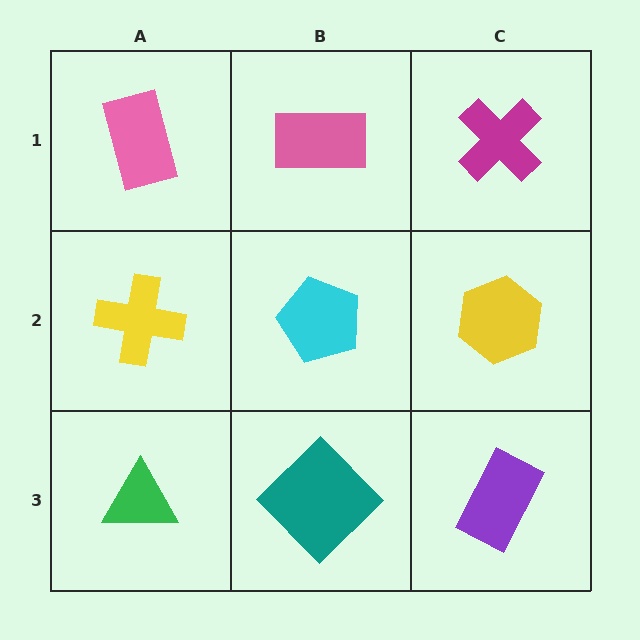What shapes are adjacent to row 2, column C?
A magenta cross (row 1, column C), a purple rectangle (row 3, column C), a cyan pentagon (row 2, column B).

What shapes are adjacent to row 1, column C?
A yellow hexagon (row 2, column C), a pink rectangle (row 1, column B).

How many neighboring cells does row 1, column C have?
2.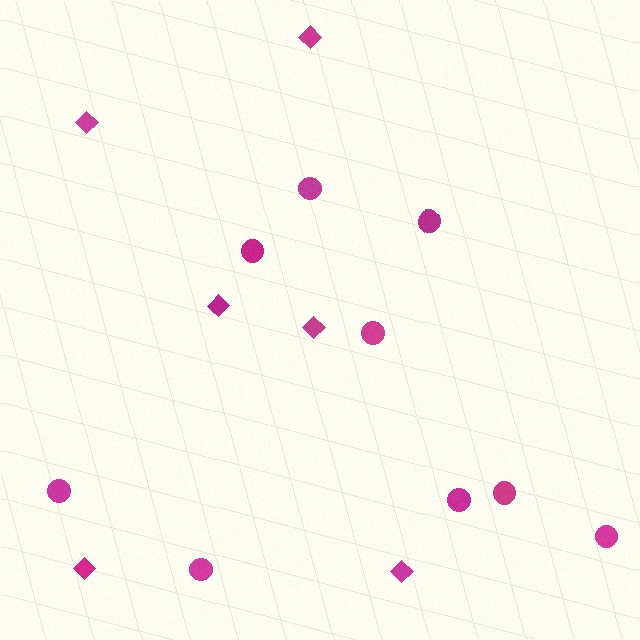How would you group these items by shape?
There are 2 groups: one group of circles (9) and one group of diamonds (6).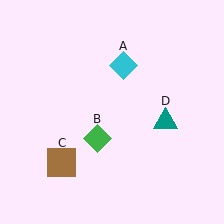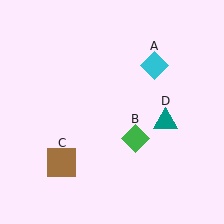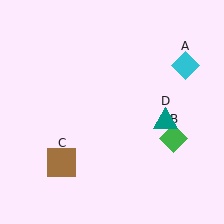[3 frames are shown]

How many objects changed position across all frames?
2 objects changed position: cyan diamond (object A), green diamond (object B).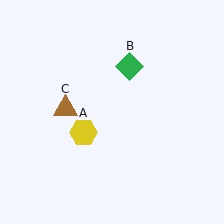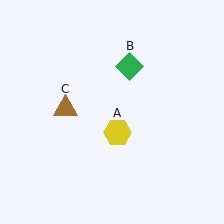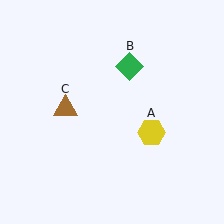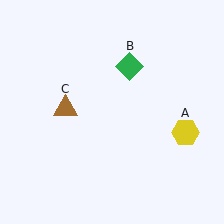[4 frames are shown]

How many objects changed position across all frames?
1 object changed position: yellow hexagon (object A).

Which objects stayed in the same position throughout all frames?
Green diamond (object B) and brown triangle (object C) remained stationary.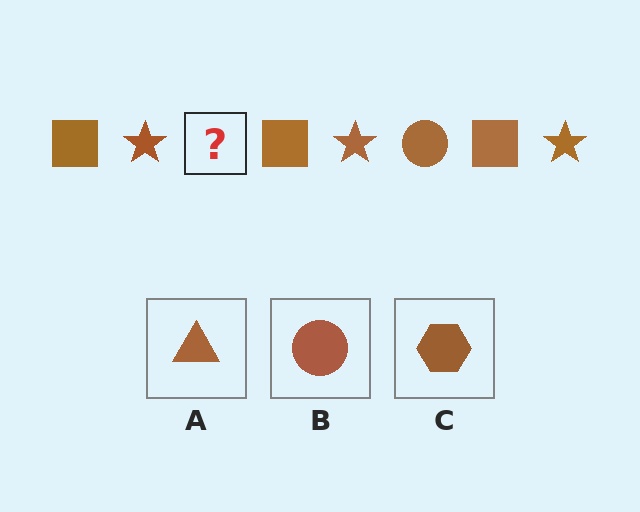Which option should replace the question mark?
Option B.